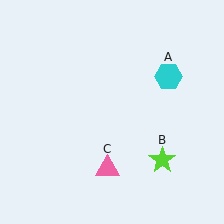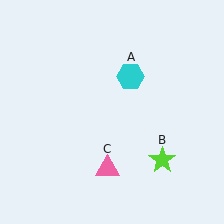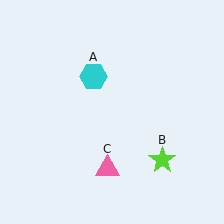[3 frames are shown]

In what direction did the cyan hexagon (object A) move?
The cyan hexagon (object A) moved left.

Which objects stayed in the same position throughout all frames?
Lime star (object B) and pink triangle (object C) remained stationary.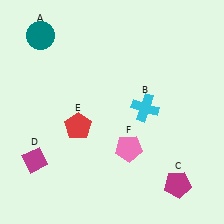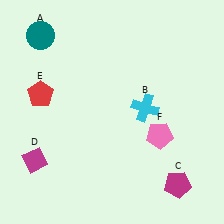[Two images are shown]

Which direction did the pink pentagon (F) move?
The pink pentagon (F) moved right.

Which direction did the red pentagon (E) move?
The red pentagon (E) moved left.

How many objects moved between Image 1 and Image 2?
2 objects moved between the two images.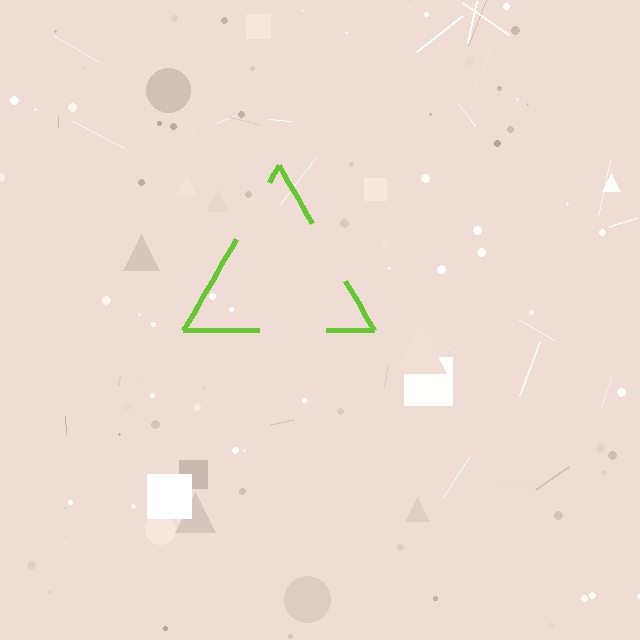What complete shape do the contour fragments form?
The contour fragments form a triangle.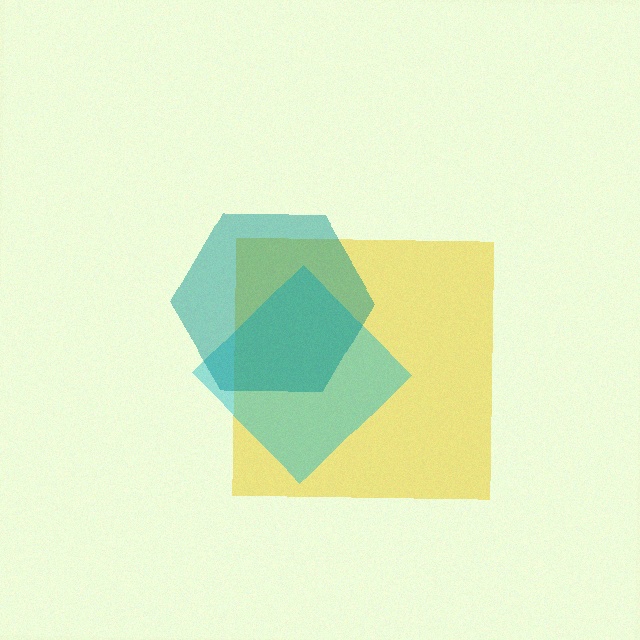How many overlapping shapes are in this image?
There are 3 overlapping shapes in the image.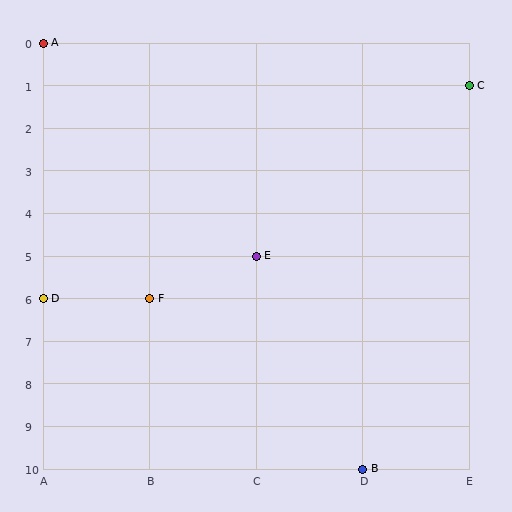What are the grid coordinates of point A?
Point A is at grid coordinates (A, 0).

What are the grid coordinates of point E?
Point E is at grid coordinates (C, 5).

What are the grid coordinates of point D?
Point D is at grid coordinates (A, 6).